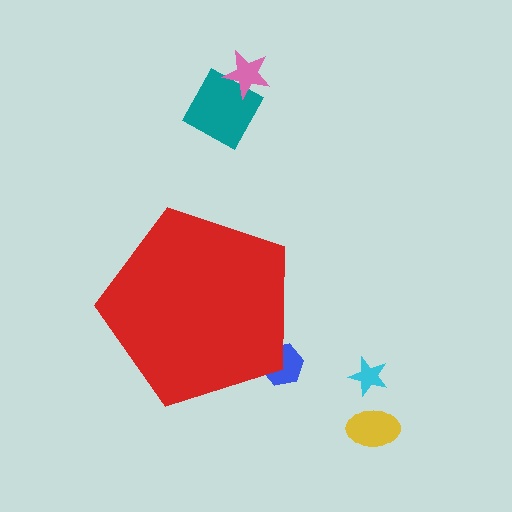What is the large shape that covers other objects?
A red pentagon.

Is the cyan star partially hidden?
No, the cyan star is fully visible.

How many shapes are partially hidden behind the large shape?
1 shape is partially hidden.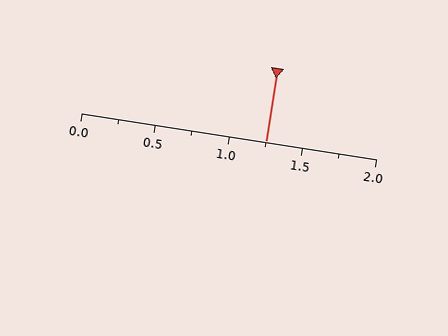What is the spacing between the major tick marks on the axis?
The major ticks are spaced 0.5 apart.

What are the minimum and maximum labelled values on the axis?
The axis runs from 0.0 to 2.0.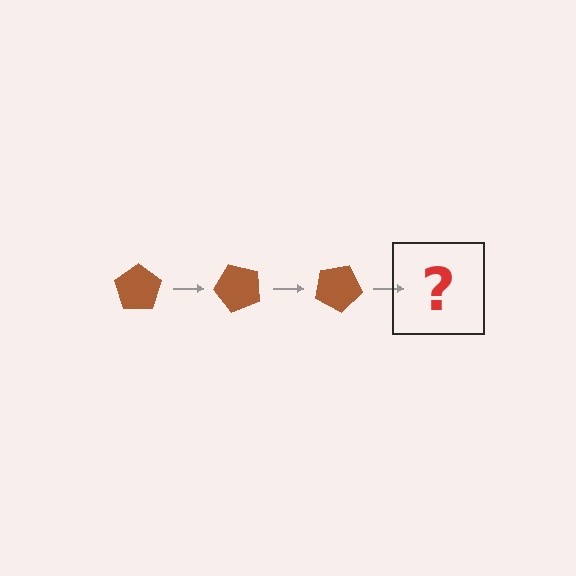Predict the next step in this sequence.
The next step is a brown pentagon rotated 150 degrees.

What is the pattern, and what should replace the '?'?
The pattern is that the pentagon rotates 50 degrees each step. The '?' should be a brown pentagon rotated 150 degrees.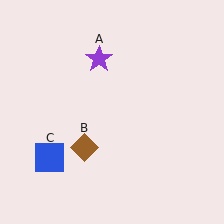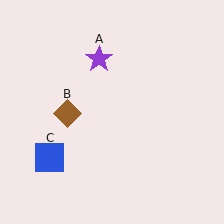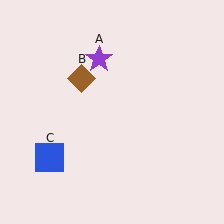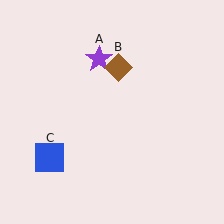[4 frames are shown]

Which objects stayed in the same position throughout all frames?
Purple star (object A) and blue square (object C) remained stationary.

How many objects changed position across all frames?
1 object changed position: brown diamond (object B).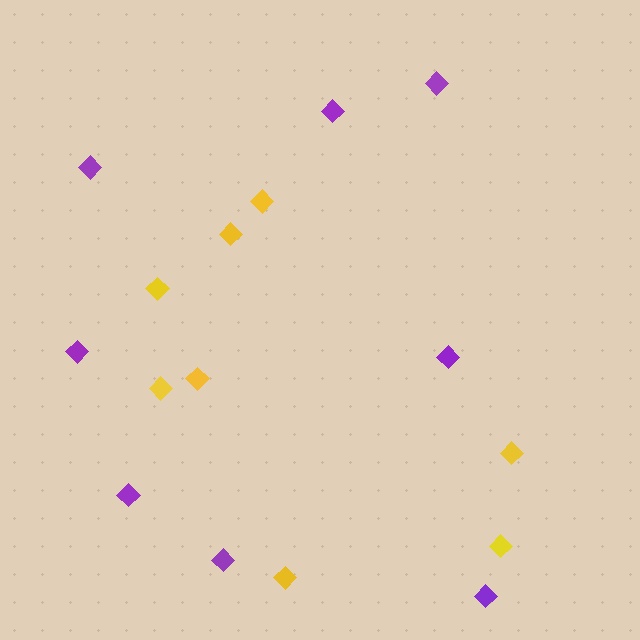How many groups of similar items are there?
There are 2 groups: one group of yellow diamonds (8) and one group of purple diamonds (8).